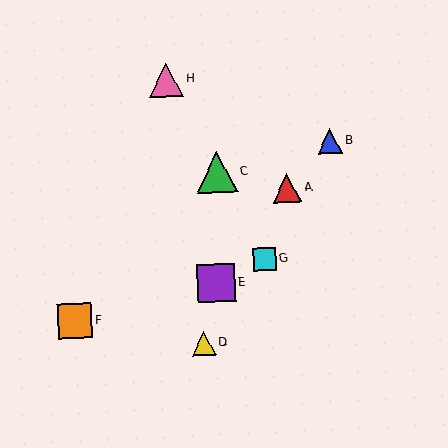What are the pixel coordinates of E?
Object E is at (216, 283).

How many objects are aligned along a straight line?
3 objects (C, G, H) are aligned along a straight line.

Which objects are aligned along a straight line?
Objects C, G, H are aligned along a straight line.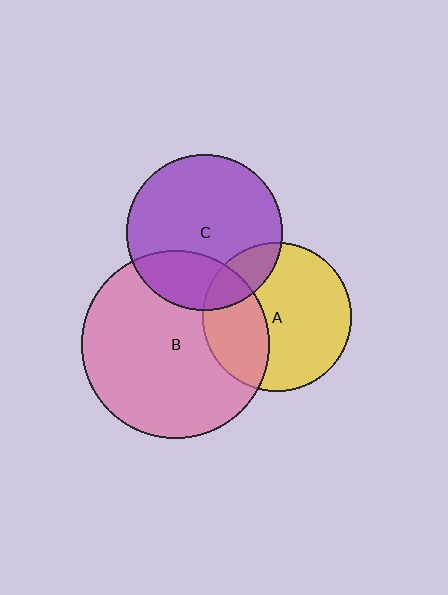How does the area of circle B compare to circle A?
Approximately 1.6 times.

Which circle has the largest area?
Circle B (pink).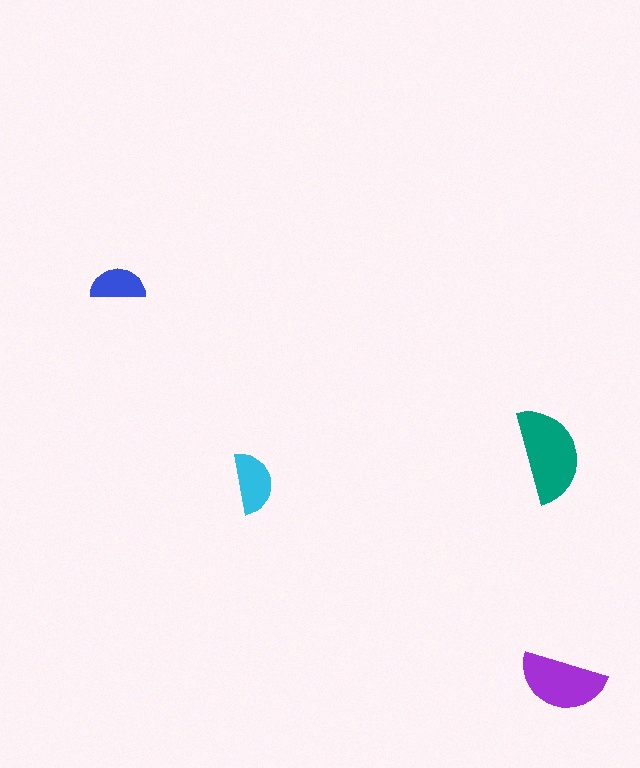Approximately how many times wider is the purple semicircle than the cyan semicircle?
About 1.5 times wider.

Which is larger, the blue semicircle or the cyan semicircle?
The cyan one.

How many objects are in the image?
There are 4 objects in the image.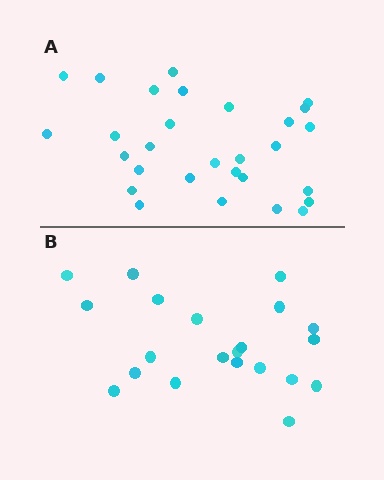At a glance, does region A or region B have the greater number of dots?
Region A (the top region) has more dots.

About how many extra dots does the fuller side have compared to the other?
Region A has roughly 8 or so more dots than region B.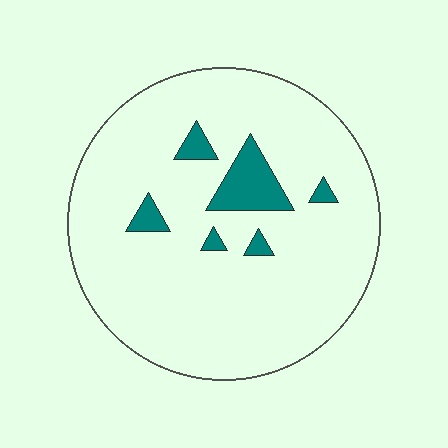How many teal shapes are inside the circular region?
6.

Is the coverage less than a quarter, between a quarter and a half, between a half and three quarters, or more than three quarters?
Less than a quarter.